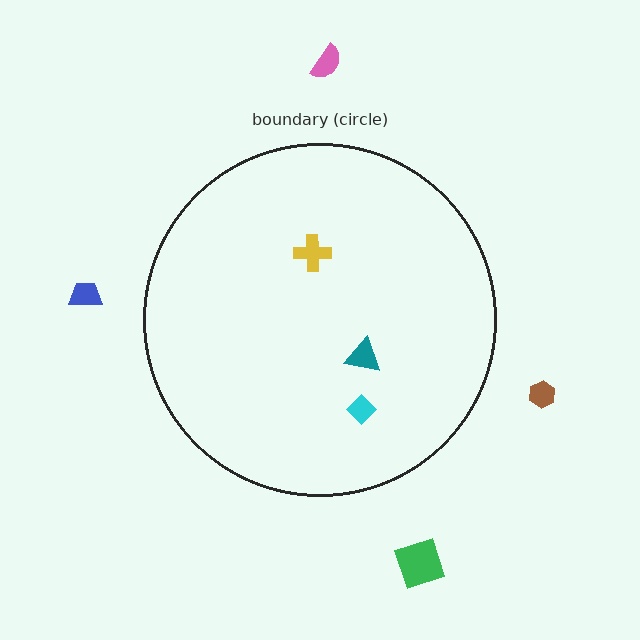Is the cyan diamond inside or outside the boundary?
Inside.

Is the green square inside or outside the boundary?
Outside.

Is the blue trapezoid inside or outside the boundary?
Outside.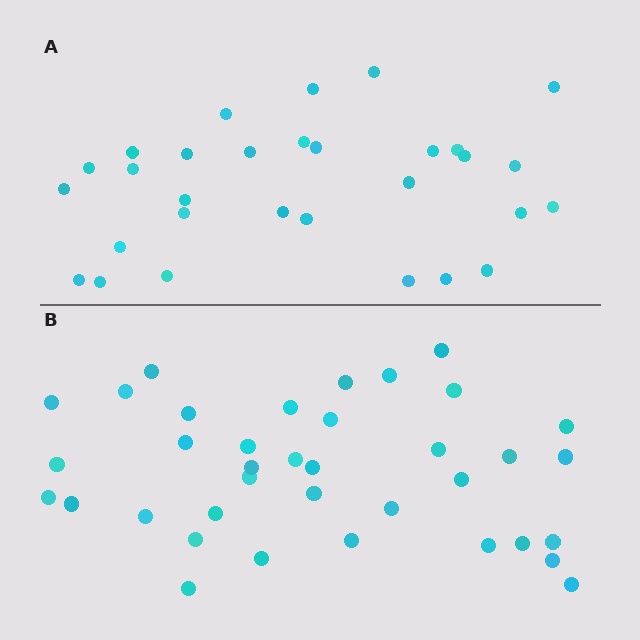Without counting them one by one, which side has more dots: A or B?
Region B (the bottom region) has more dots.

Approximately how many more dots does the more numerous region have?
Region B has roughly 8 or so more dots than region A.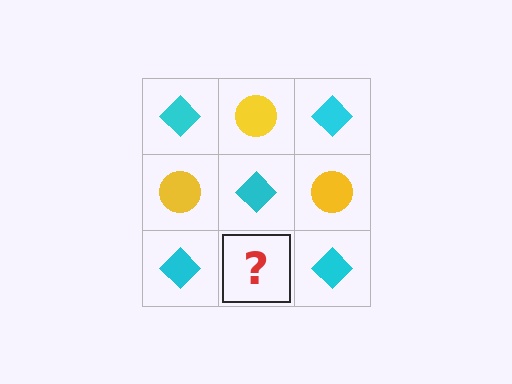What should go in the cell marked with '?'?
The missing cell should contain a yellow circle.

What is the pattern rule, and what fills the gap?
The rule is that it alternates cyan diamond and yellow circle in a checkerboard pattern. The gap should be filled with a yellow circle.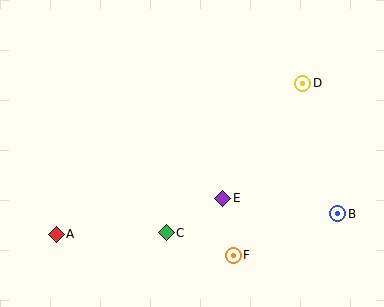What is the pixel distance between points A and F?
The distance between A and F is 178 pixels.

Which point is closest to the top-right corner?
Point D is closest to the top-right corner.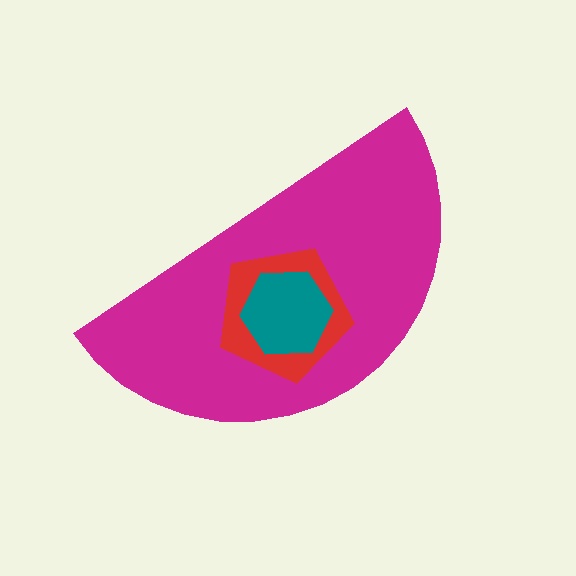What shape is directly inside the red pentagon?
The teal hexagon.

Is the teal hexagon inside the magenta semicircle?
Yes.